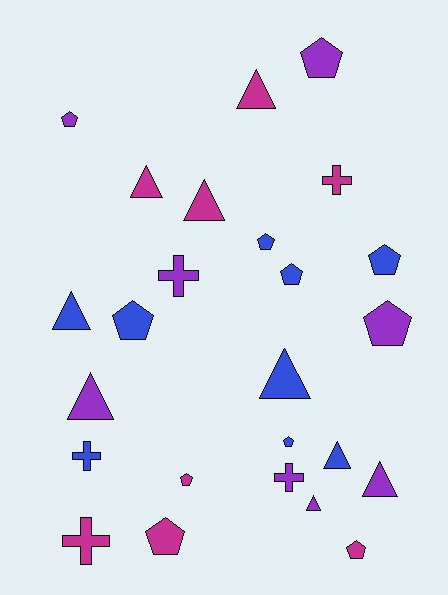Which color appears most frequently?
Blue, with 9 objects.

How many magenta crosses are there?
There are 2 magenta crosses.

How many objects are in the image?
There are 25 objects.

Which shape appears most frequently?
Pentagon, with 11 objects.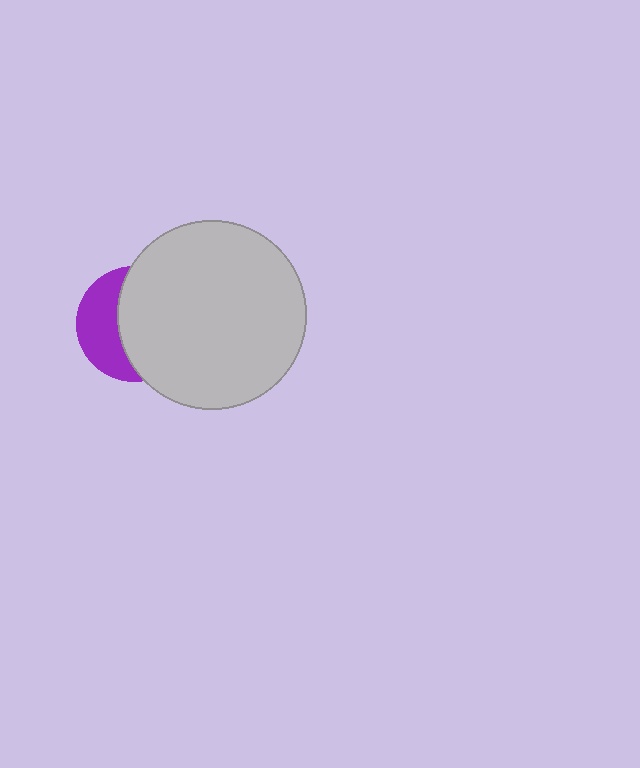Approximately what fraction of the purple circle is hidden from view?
Roughly 62% of the purple circle is hidden behind the light gray circle.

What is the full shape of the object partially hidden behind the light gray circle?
The partially hidden object is a purple circle.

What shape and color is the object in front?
The object in front is a light gray circle.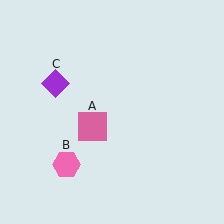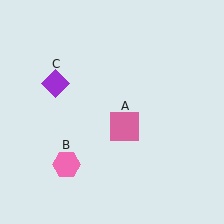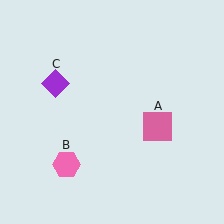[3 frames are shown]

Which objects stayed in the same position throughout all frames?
Pink hexagon (object B) and purple diamond (object C) remained stationary.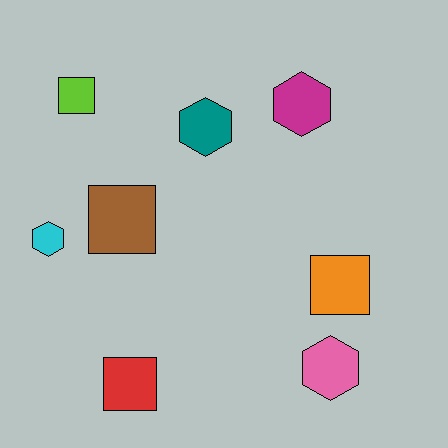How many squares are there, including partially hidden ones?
There are 4 squares.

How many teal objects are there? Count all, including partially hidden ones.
There is 1 teal object.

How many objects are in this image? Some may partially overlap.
There are 8 objects.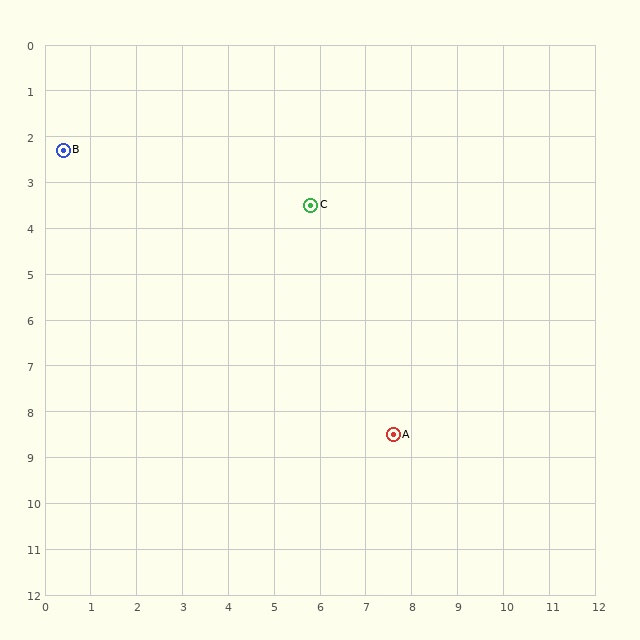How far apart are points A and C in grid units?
Points A and C are about 5.3 grid units apart.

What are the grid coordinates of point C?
Point C is at approximately (5.8, 3.5).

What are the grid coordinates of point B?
Point B is at approximately (0.4, 2.3).